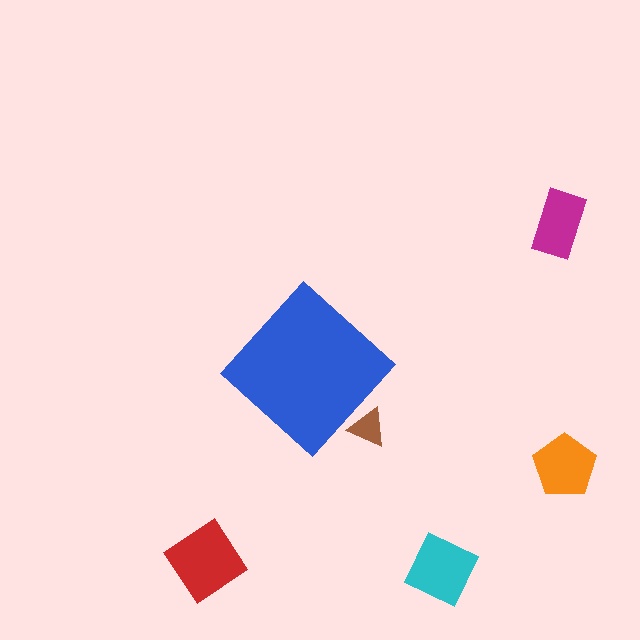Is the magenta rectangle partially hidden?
No, the magenta rectangle is fully visible.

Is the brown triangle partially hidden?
Yes, the brown triangle is partially hidden behind the blue diamond.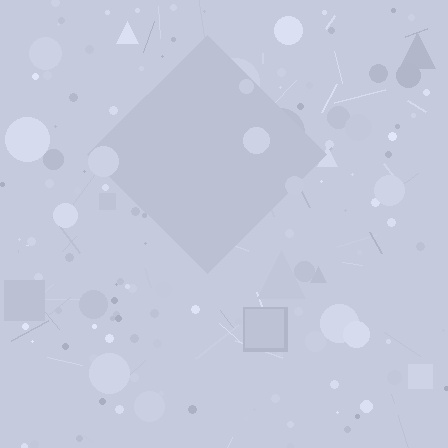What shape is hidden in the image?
A diamond is hidden in the image.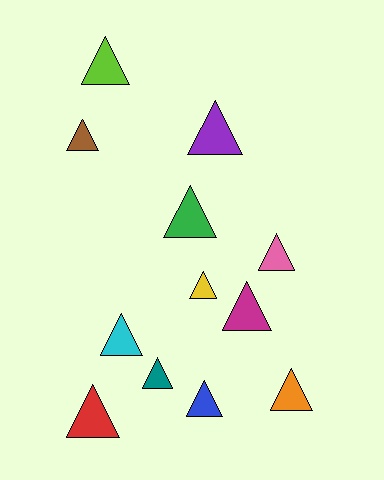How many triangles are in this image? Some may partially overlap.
There are 12 triangles.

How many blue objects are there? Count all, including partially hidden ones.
There is 1 blue object.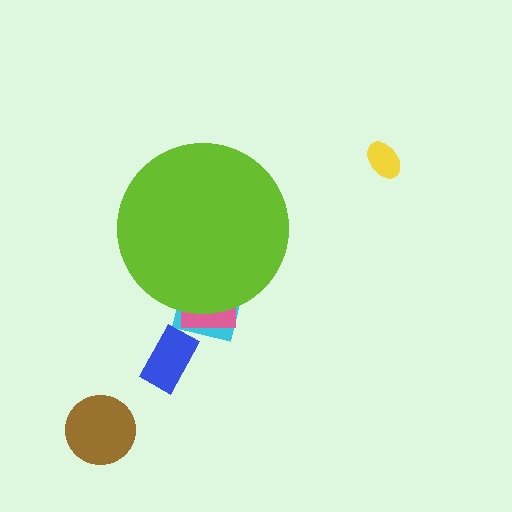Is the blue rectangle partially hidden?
No, the blue rectangle is fully visible.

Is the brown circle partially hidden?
No, the brown circle is fully visible.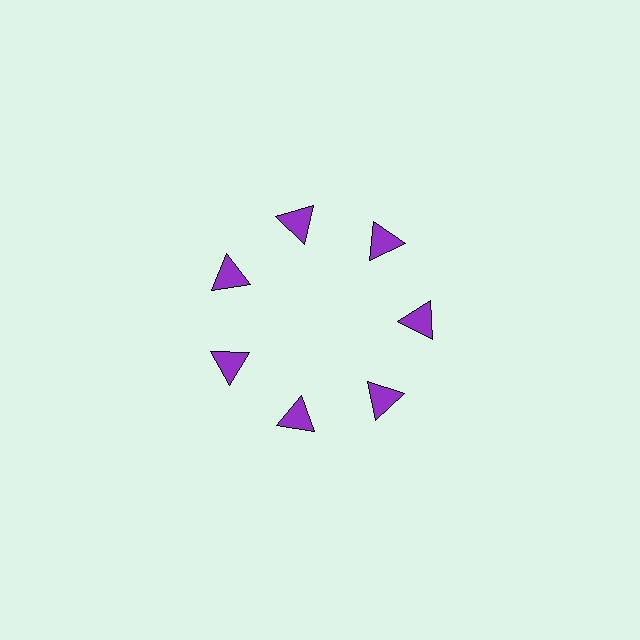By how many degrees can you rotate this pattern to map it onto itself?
The pattern maps onto itself every 51 degrees of rotation.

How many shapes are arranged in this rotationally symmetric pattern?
There are 7 shapes, arranged in 7 groups of 1.